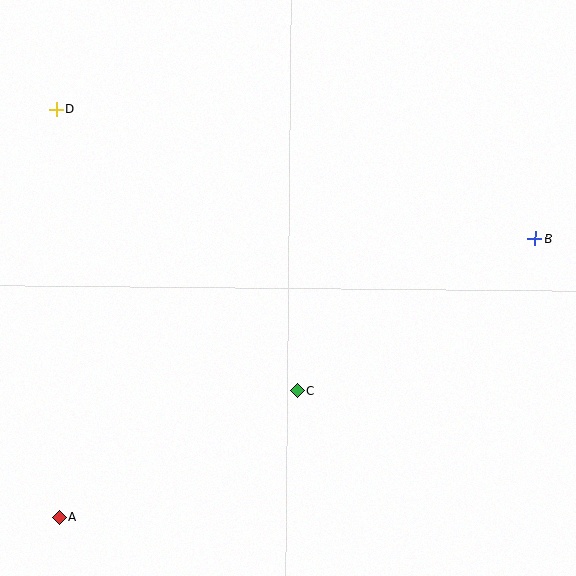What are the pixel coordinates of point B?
Point B is at (535, 239).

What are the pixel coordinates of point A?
Point A is at (59, 517).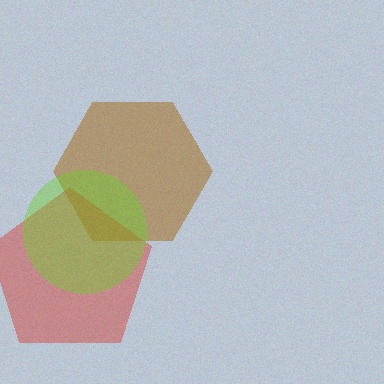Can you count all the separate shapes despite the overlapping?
Yes, there are 3 separate shapes.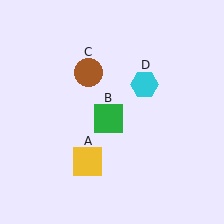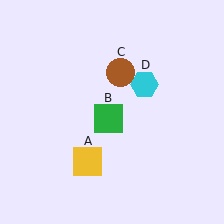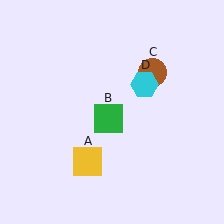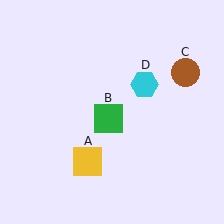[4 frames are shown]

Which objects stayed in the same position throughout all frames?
Yellow square (object A) and green square (object B) and cyan hexagon (object D) remained stationary.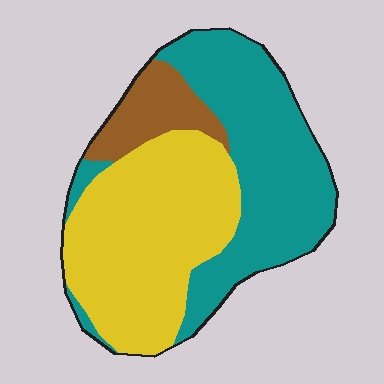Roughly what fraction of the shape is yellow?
Yellow covers 45% of the shape.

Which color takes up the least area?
Brown, at roughly 10%.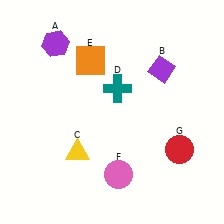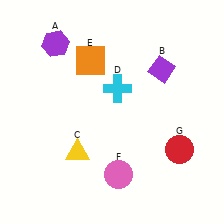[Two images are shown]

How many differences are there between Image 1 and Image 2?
There is 1 difference between the two images.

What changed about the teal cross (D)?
In Image 1, D is teal. In Image 2, it changed to cyan.